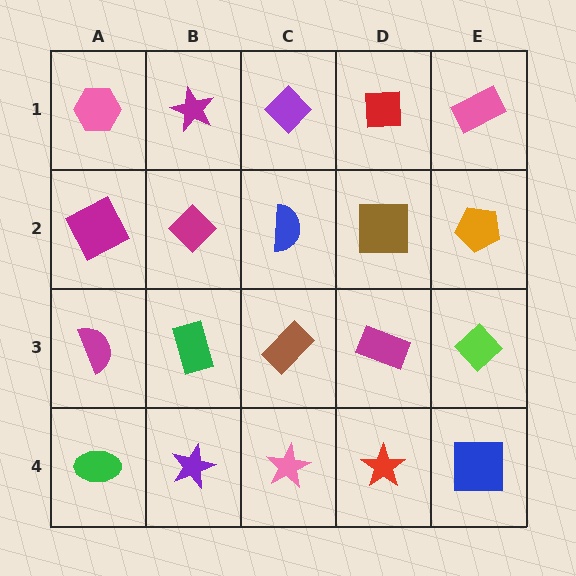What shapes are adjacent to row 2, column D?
A red square (row 1, column D), a magenta rectangle (row 3, column D), a blue semicircle (row 2, column C), an orange pentagon (row 2, column E).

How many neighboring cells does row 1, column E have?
2.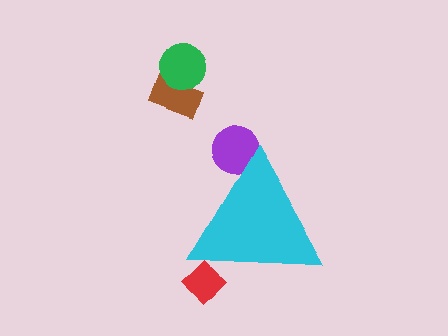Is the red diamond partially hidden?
Yes, the red diamond is partially hidden behind the cyan triangle.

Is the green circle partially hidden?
No, the green circle is fully visible.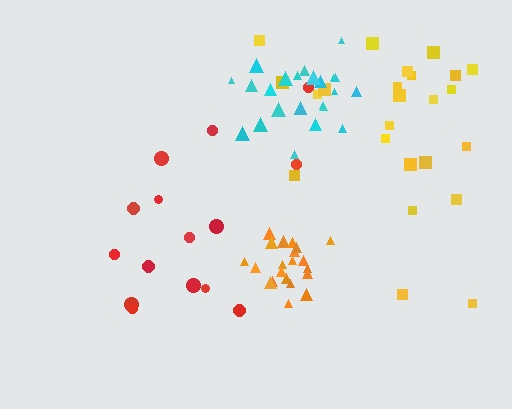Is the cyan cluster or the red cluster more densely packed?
Cyan.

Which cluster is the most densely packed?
Orange.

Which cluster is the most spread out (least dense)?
Red.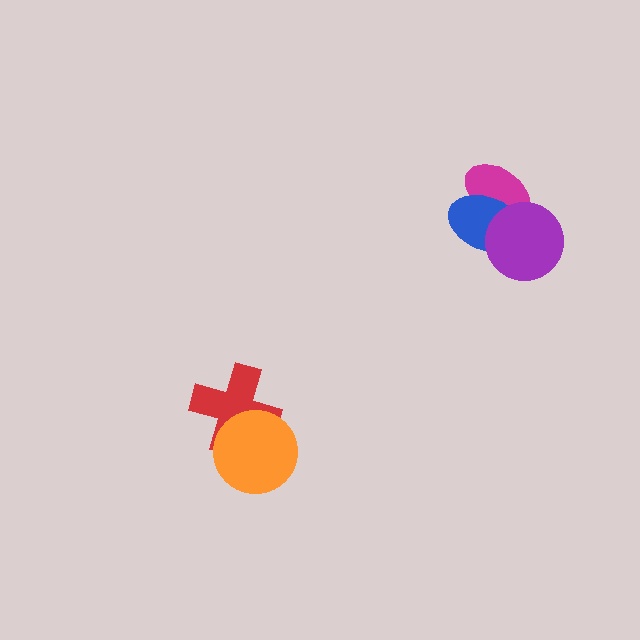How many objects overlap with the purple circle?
2 objects overlap with the purple circle.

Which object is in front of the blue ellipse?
The purple circle is in front of the blue ellipse.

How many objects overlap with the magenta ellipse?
2 objects overlap with the magenta ellipse.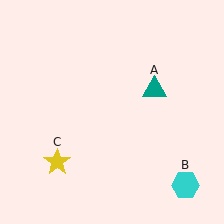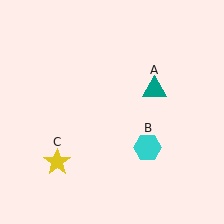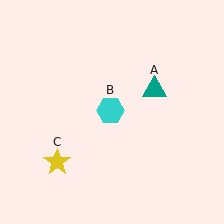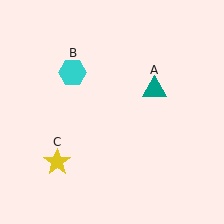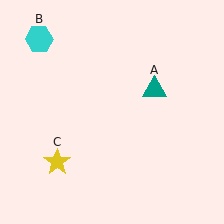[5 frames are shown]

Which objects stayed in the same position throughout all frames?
Teal triangle (object A) and yellow star (object C) remained stationary.